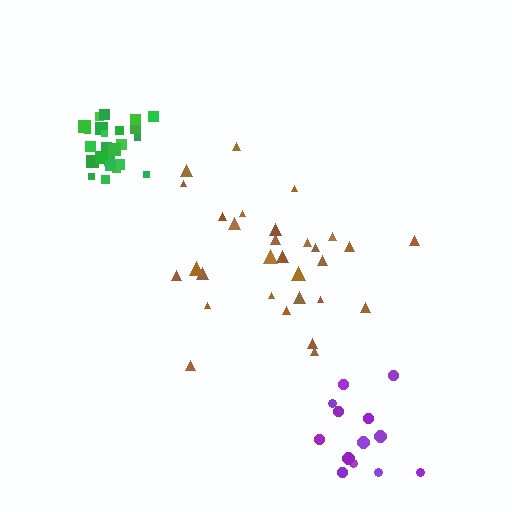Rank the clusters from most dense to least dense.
green, brown, purple.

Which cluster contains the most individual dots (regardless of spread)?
Brown (30).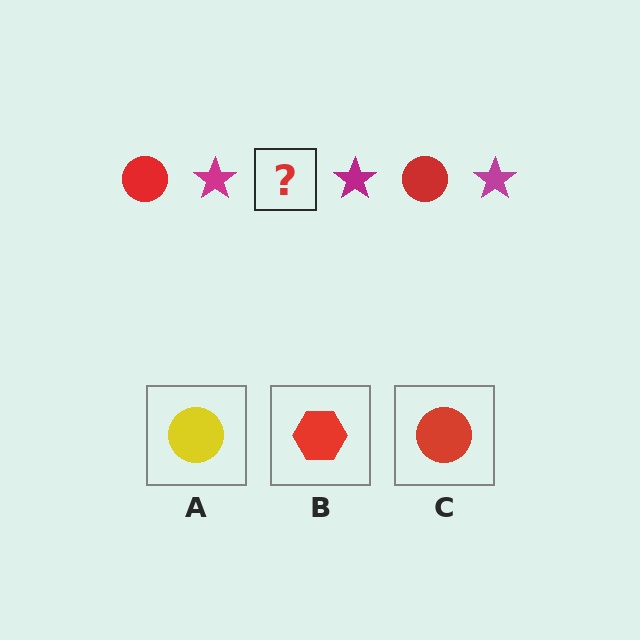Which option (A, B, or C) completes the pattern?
C.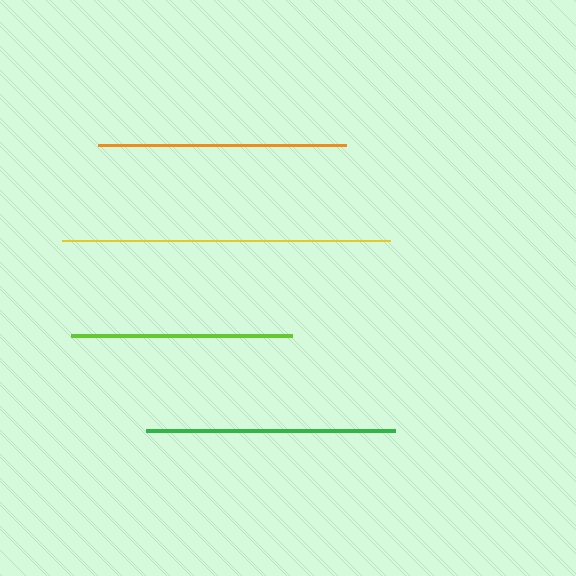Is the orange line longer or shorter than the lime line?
The orange line is longer than the lime line.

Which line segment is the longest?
The yellow line is the longest at approximately 329 pixels.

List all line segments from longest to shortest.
From longest to shortest: yellow, green, orange, lime.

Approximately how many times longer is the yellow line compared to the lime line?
The yellow line is approximately 1.5 times the length of the lime line.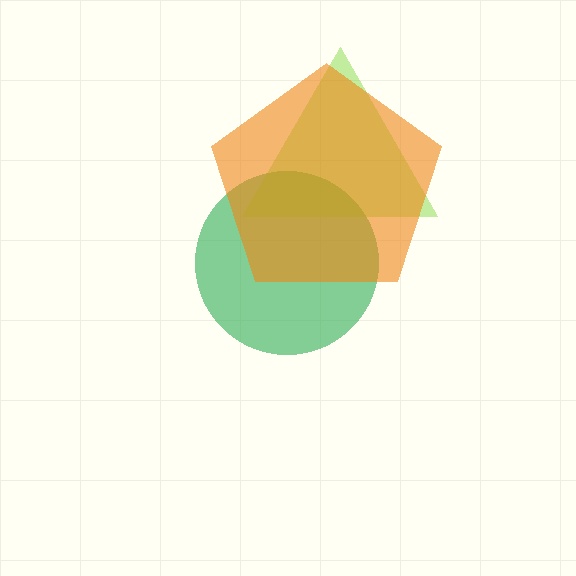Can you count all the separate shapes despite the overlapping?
Yes, there are 3 separate shapes.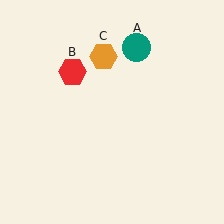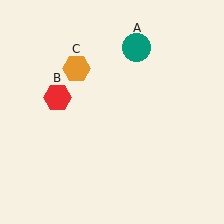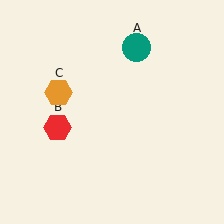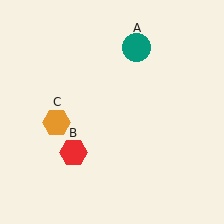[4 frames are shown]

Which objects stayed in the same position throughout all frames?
Teal circle (object A) remained stationary.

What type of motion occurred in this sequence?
The red hexagon (object B), orange hexagon (object C) rotated counterclockwise around the center of the scene.